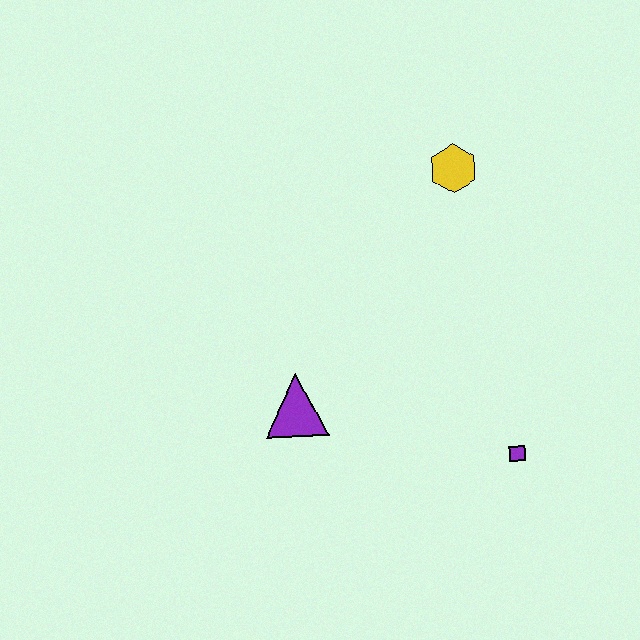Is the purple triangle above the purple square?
Yes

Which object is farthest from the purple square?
The yellow hexagon is farthest from the purple square.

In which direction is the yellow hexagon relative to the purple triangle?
The yellow hexagon is above the purple triangle.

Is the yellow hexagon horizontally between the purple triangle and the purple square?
Yes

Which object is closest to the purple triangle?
The purple square is closest to the purple triangle.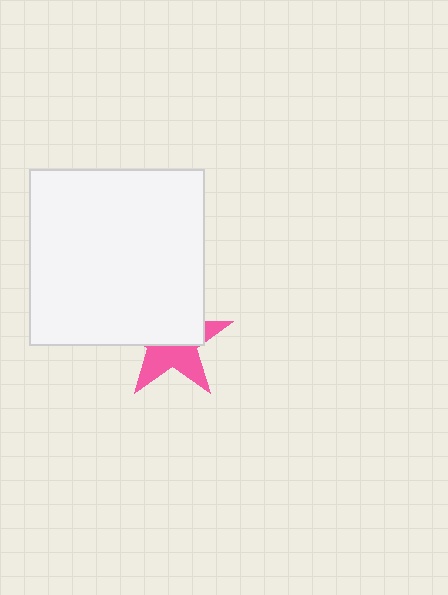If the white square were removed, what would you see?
You would see the complete pink star.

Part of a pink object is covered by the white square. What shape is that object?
It is a star.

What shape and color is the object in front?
The object in front is a white square.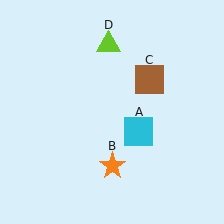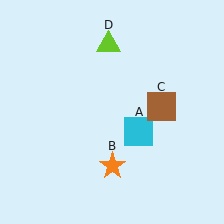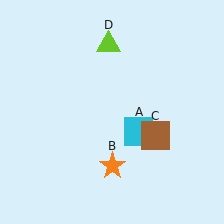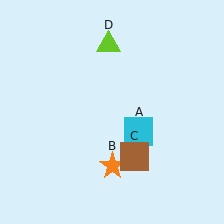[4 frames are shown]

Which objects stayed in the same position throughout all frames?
Cyan square (object A) and orange star (object B) and lime triangle (object D) remained stationary.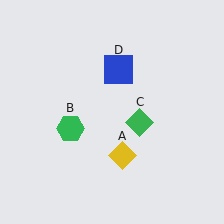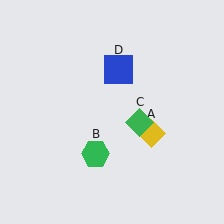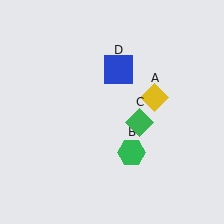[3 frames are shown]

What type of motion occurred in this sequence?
The yellow diamond (object A), green hexagon (object B) rotated counterclockwise around the center of the scene.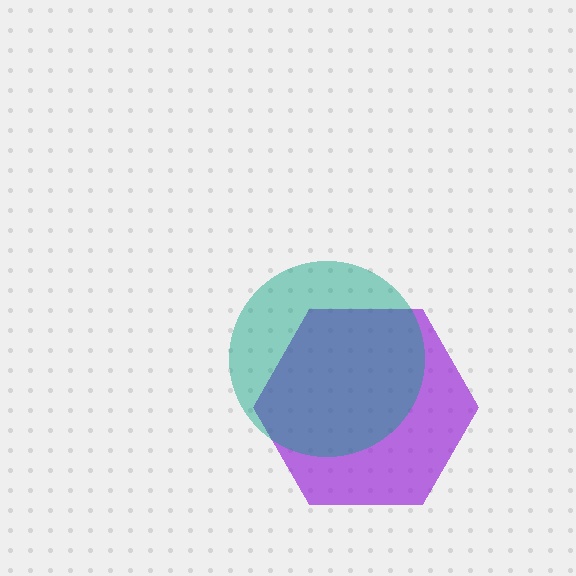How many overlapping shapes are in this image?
There are 2 overlapping shapes in the image.